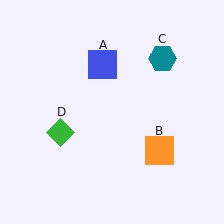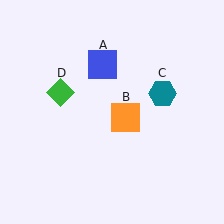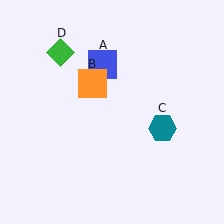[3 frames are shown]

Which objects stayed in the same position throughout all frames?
Blue square (object A) remained stationary.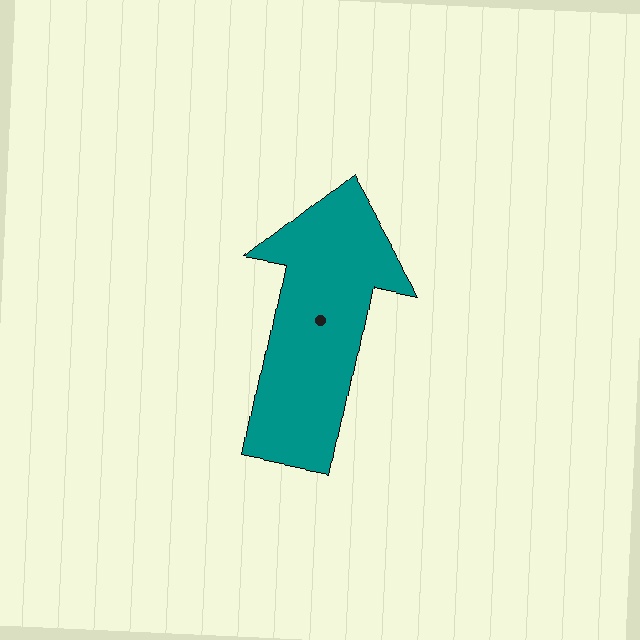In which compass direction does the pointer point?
North.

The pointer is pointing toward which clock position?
Roughly 12 o'clock.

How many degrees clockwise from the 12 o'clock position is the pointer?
Approximately 11 degrees.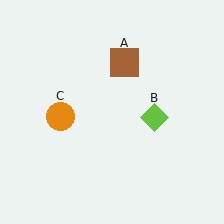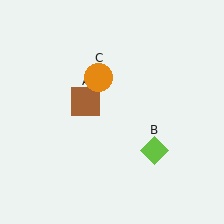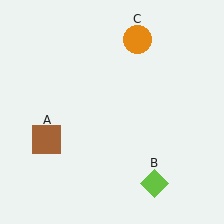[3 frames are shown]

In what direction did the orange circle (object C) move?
The orange circle (object C) moved up and to the right.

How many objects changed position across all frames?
3 objects changed position: brown square (object A), lime diamond (object B), orange circle (object C).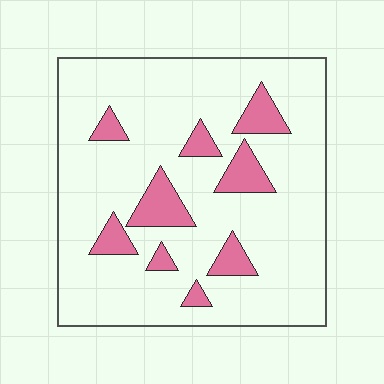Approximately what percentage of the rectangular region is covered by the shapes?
Approximately 15%.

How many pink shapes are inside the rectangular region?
9.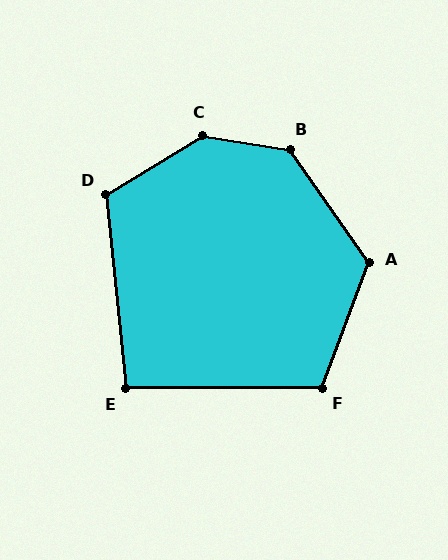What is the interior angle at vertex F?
Approximately 110 degrees (obtuse).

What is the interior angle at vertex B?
Approximately 134 degrees (obtuse).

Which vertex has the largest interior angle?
C, at approximately 139 degrees.